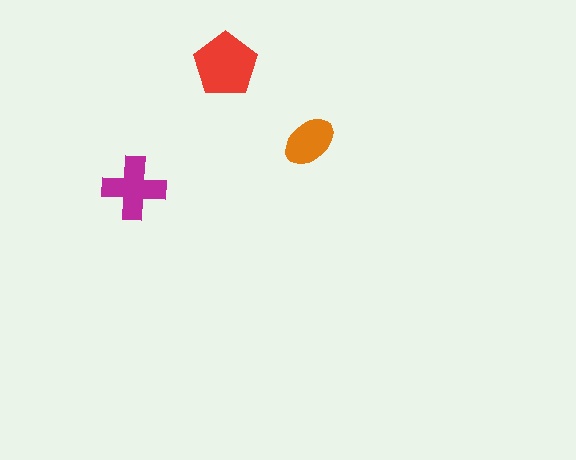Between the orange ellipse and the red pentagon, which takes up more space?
The red pentagon.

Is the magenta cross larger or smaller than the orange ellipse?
Larger.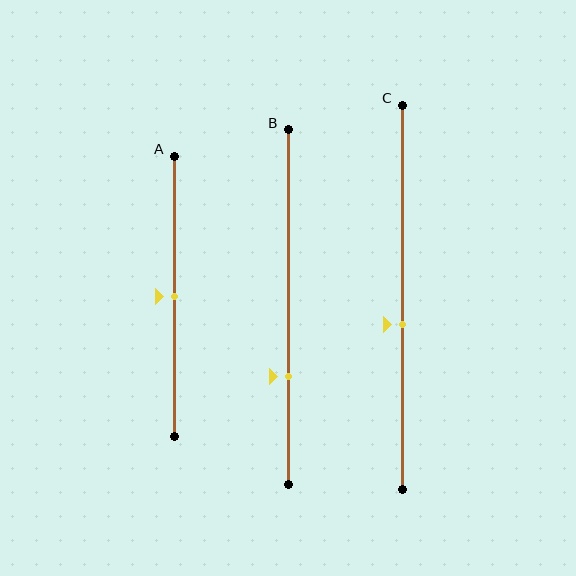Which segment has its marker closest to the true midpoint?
Segment A has its marker closest to the true midpoint.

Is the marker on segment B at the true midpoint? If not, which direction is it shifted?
No, the marker on segment B is shifted downward by about 20% of the segment length.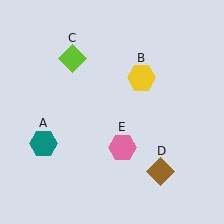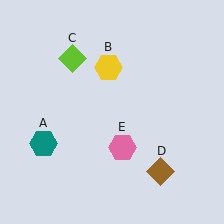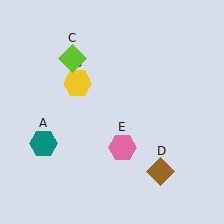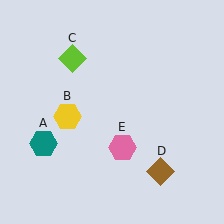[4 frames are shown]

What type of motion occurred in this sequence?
The yellow hexagon (object B) rotated counterclockwise around the center of the scene.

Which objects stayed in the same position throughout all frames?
Teal hexagon (object A) and lime diamond (object C) and brown diamond (object D) and pink hexagon (object E) remained stationary.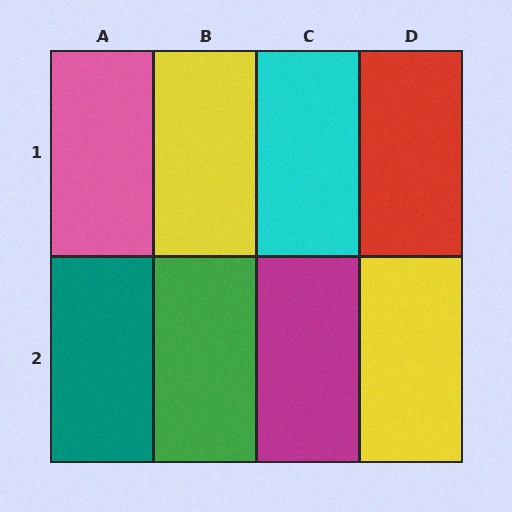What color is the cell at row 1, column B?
Yellow.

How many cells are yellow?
2 cells are yellow.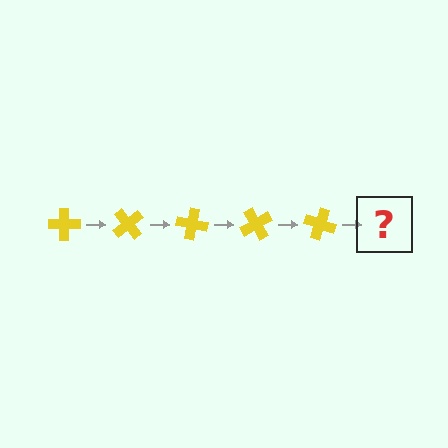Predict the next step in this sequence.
The next step is a yellow cross rotated 250 degrees.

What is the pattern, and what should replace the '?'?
The pattern is that the cross rotates 50 degrees each step. The '?' should be a yellow cross rotated 250 degrees.